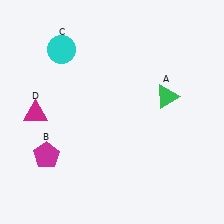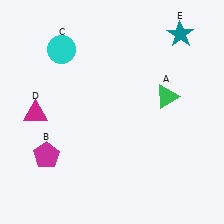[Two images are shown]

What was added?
A teal star (E) was added in Image 2.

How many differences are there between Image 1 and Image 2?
There is 1 difference between the two images.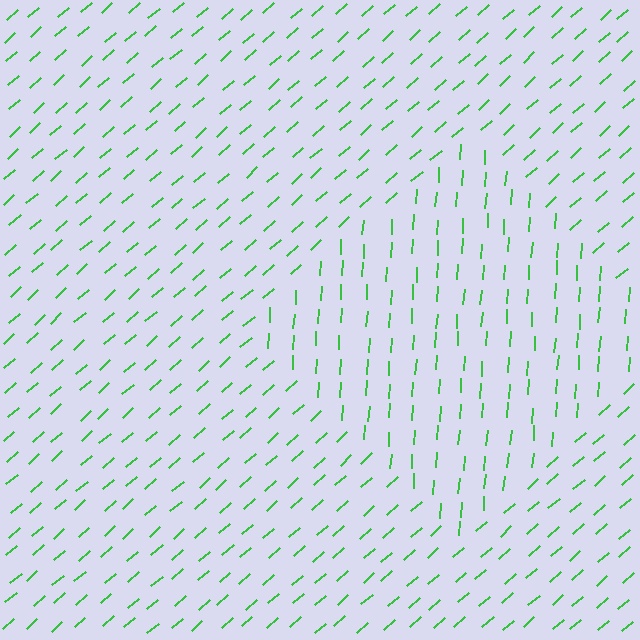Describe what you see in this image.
The image is filled with small green line segments. A diamond region in the image has lines oriented differently from the surrounding lines, creating a visible texture boundary.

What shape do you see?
I see a diamond.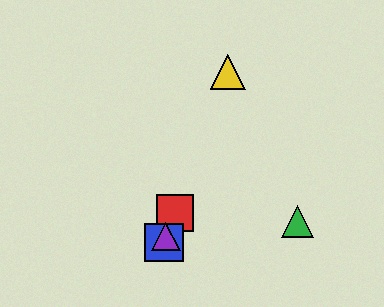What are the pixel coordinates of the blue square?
The blue square is at (164, 243).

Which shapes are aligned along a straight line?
The red square, the blue square, the yellow triangle, the purple triangle are aligned along a straight line.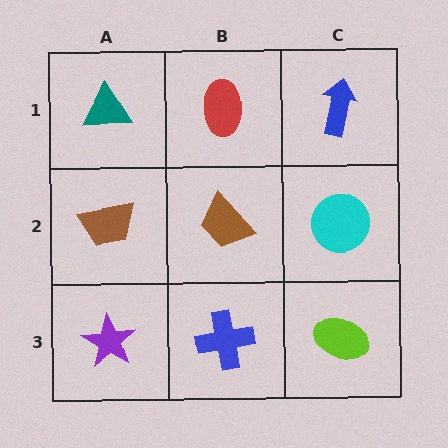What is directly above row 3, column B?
A brown trapezoid.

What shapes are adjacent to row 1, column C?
A cyan circle (row 2, column C), a red ellipse (row 1, column B).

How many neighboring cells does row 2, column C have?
3.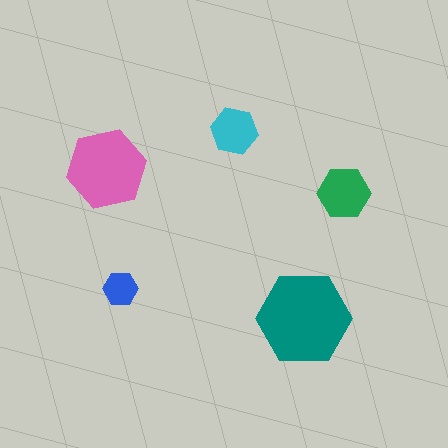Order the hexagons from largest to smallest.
the teal one, the pink one, the green one, the cyan one, the blue one.